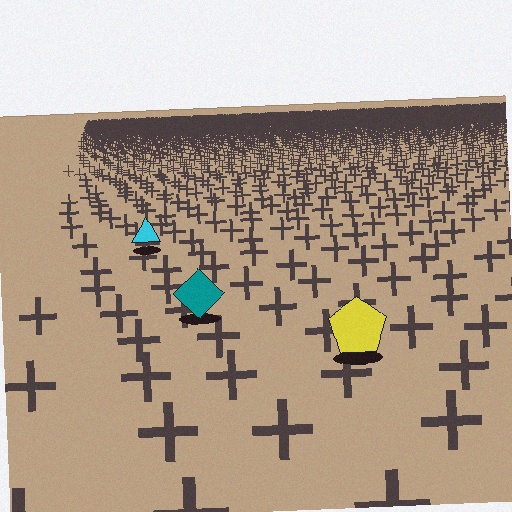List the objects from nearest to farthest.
From nearest to farthest: the yellow pentagon, the teal diamond, the cyan triangle.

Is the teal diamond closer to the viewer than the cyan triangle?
Yes. The teal diamond is closer — you can tell from the texture gradient: the ground texture is coarser near it.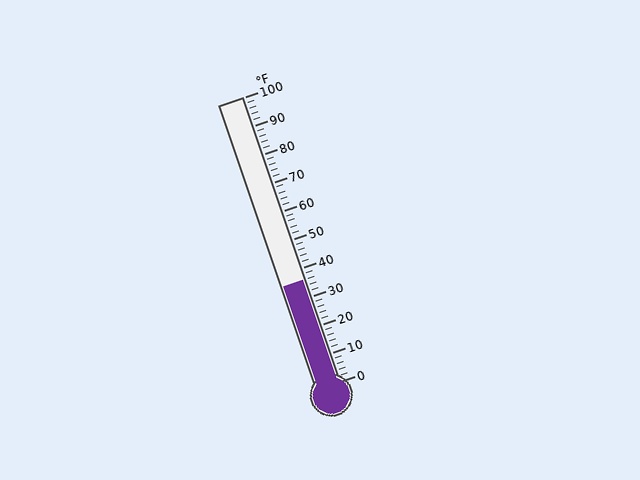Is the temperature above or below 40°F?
The temperature is below 40°F.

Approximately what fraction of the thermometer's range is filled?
The thermometer is filled to approximately 35% of its range.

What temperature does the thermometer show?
The thermometer shows approximately 36°F.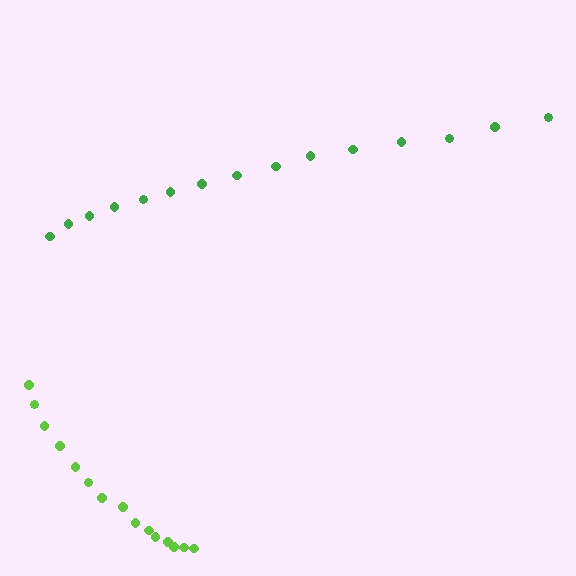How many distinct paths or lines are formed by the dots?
There are 2 distinct paths.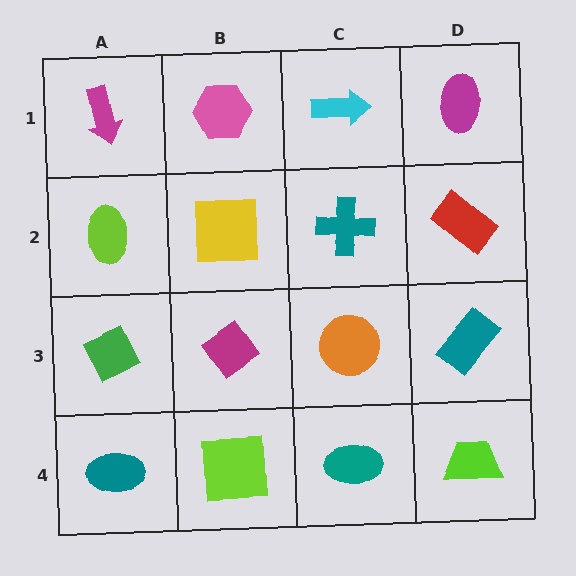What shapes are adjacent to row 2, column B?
A pink hexagon (row 1, column B), a magenta diamond (row 3, column B), a lime ellipse (row 2, column A), a teal cross (row 2, column C).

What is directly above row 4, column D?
A teal rectangle.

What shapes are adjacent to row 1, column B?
A yellow square (row 2, column B), a magenta arrow (row 1, column A), a cyan arrow (row 1, column C).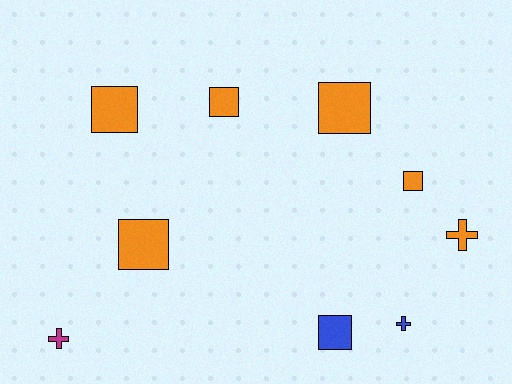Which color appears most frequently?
Orange, with 6 objects.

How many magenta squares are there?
There are no magenta squares.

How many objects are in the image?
There are 9 objects.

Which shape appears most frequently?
Square, with 6 objects.